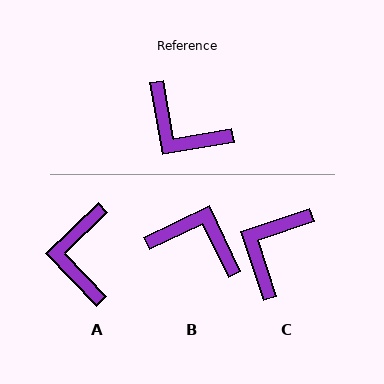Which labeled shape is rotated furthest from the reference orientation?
B, about 164 degrees away.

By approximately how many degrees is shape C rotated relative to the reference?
Approximately 81 degrees clockwise.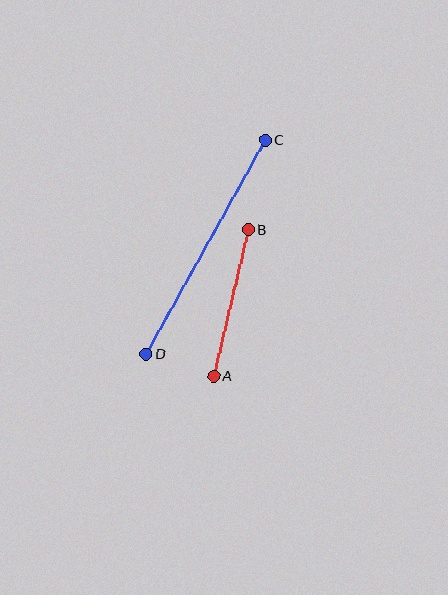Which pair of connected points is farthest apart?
Points C and D are farthest apart.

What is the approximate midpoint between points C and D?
The midpoint is at approximately (206, 247) pixels.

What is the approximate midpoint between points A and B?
The midpoint is at approximately (231, 303) pixels.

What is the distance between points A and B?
The distance is approximately 151 pixels.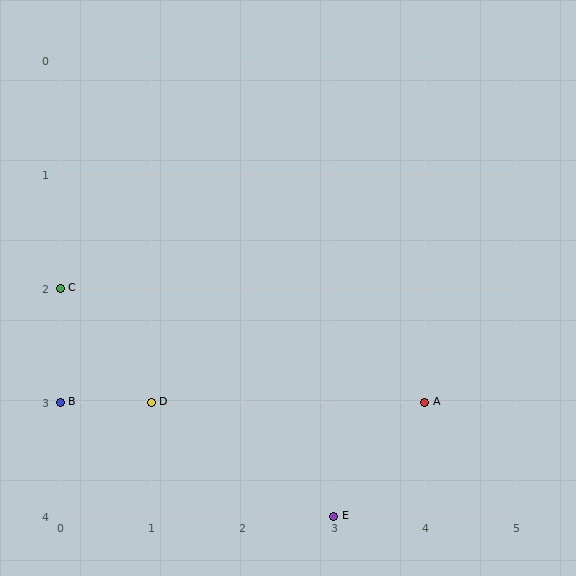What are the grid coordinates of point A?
Point A is at grid coordinates (4, 3).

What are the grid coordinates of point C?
Point C is at grid coordinates (0, 2).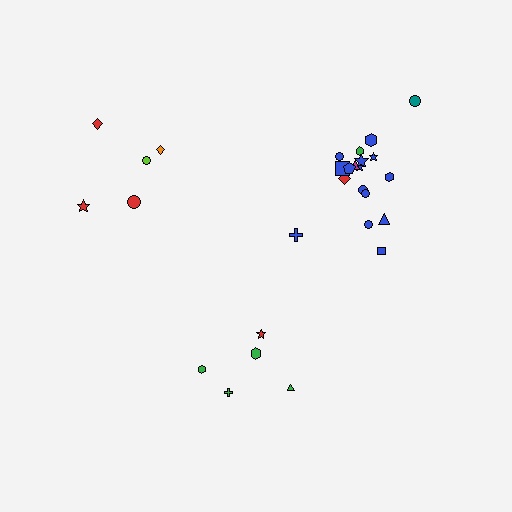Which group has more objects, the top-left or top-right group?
The top-right group.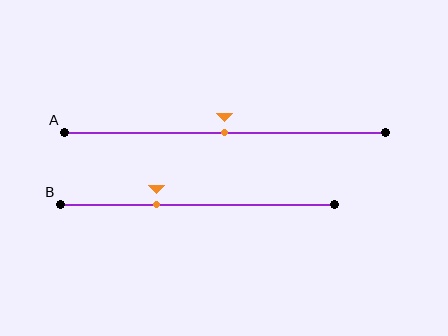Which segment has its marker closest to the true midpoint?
Segment A has its marker closest to the true midpoint.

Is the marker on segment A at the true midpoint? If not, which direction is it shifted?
Yes, the marker on segment A is at the true midpoint.